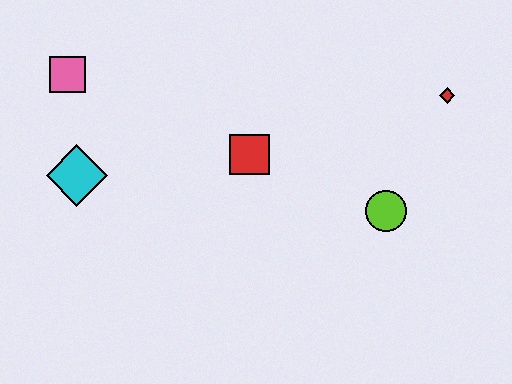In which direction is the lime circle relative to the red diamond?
The lime circle is below the red diamond.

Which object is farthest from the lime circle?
The pink square is farthest from the lime circle.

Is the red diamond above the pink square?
No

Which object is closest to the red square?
The lime circle is closest to the red square.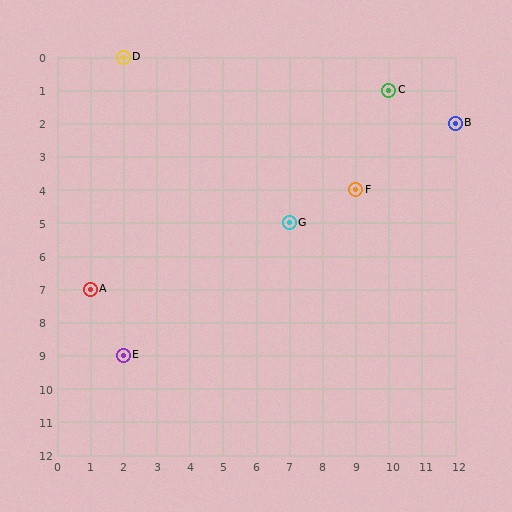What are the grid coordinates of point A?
Point A is at grid coordinates (1, 7).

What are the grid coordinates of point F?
Point F is at grid coordinates (9, 4).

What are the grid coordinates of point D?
Point D is at grid coordinates (2, 0).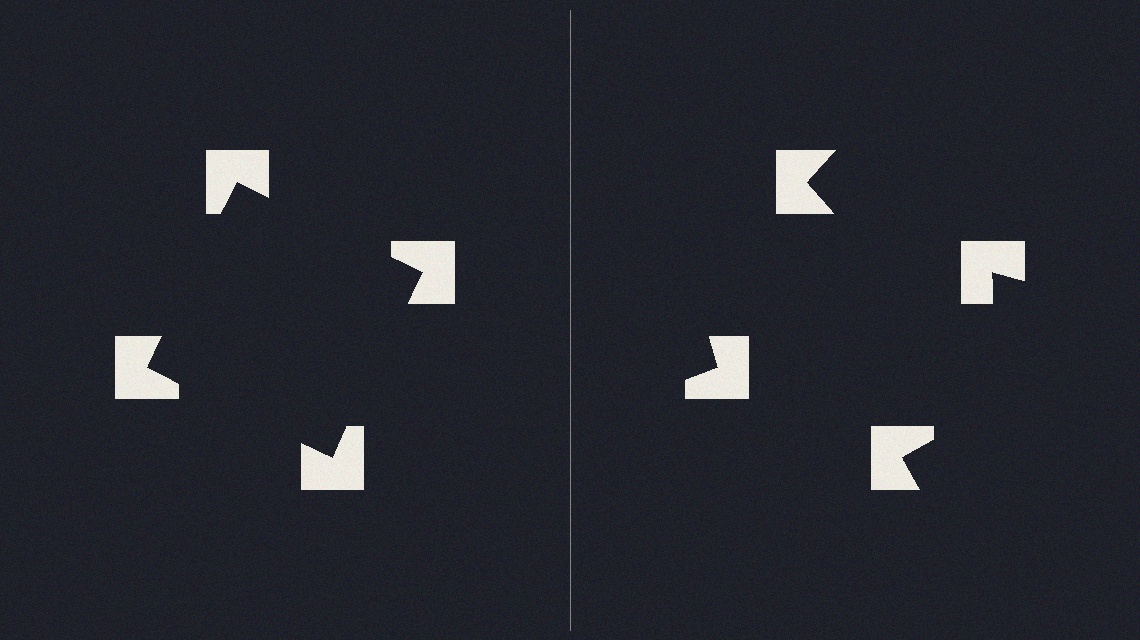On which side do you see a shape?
An illusory square appears on the left side. On the right side the wedge cuts are rotated, so no coherent shape forms.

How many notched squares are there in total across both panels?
8 — 4 on each side.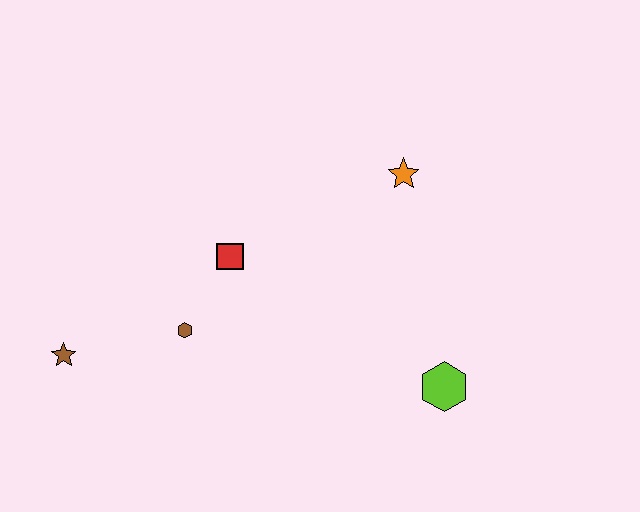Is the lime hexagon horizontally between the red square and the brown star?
No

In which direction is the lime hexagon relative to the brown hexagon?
The lime hexagon is to the right of the brown hexagon.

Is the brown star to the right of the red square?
No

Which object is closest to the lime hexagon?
The orange star is closest to the lime hexagon.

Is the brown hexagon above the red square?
No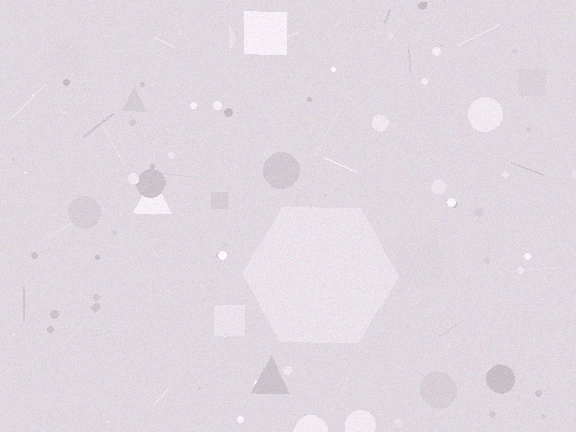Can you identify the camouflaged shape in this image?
The camouflaged shape is a hexagon.